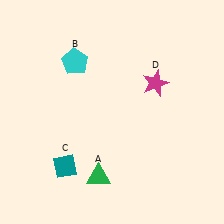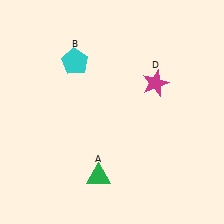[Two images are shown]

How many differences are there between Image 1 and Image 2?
There is 1 difference between the two images.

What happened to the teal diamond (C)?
The teal diamond (C) was removed in Image 2. It was in the bottom-left area of Image 1.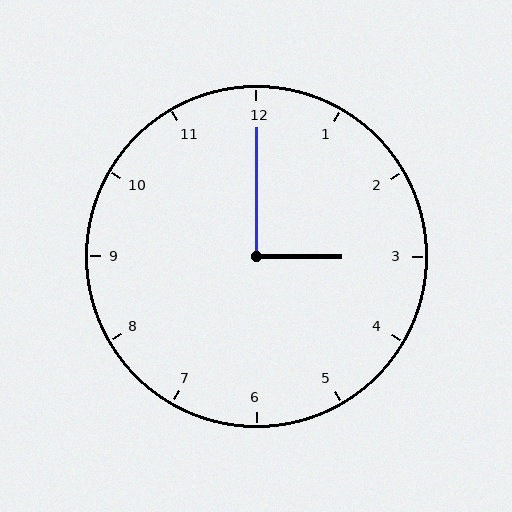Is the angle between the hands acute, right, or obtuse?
It is right.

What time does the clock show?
3:00.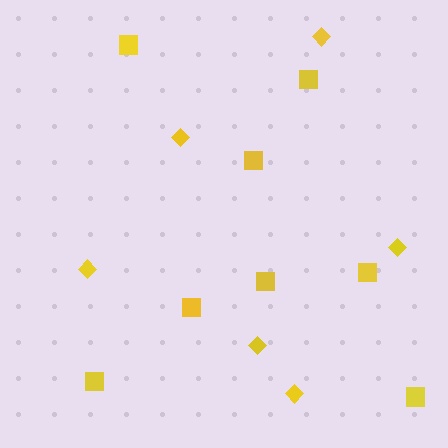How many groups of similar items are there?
There are 2 groups: one group of squares (8) and one group of diamonds (6).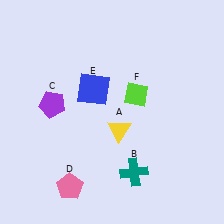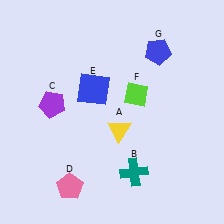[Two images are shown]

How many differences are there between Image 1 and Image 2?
There is 1 difference between the two images.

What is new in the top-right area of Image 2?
A blue pentagon (G) was added in the top-right area of Image 2.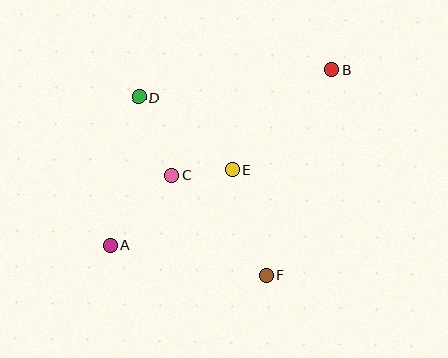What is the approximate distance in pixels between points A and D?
The distance between A and D is approximately 151 pixels.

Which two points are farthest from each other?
Points A and B are farthest from each other.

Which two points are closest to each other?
Points C and E are closest to each other.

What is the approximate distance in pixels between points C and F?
The distance between C and F is approximately 137 pixels.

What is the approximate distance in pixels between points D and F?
The distance between D and F is approximately 219 pixels.